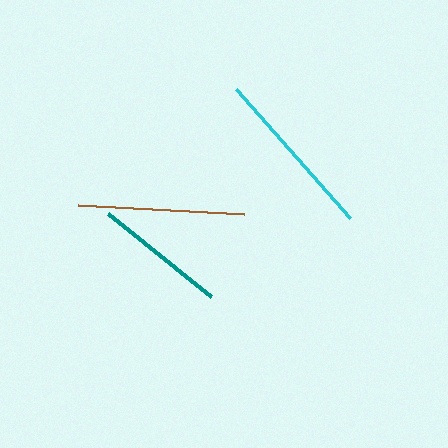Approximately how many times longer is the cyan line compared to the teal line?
The cyan line is approximately 1.3 times the length of the teal line.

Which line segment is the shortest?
The teal line is the shortest at approximately 132 pixels.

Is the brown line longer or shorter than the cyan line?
The cyan line is longer than the brown line.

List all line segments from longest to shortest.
From longest to shortest: cyan, brown, teal.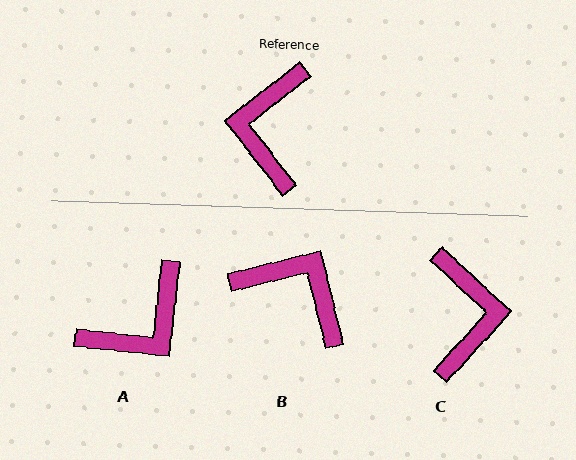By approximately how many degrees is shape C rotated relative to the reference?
Approximately 171 degrees clockwise.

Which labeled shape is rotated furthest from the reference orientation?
C, about 171 degrees away.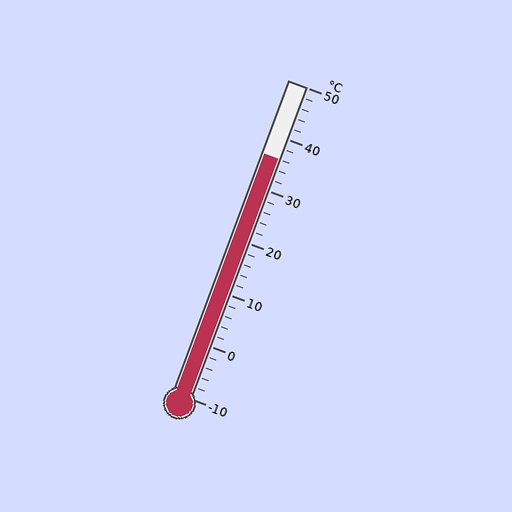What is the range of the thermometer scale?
The thermometer scale ranges from -10°C to 50°C.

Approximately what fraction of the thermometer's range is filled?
The thermometer is filled to approximately 75% of its range.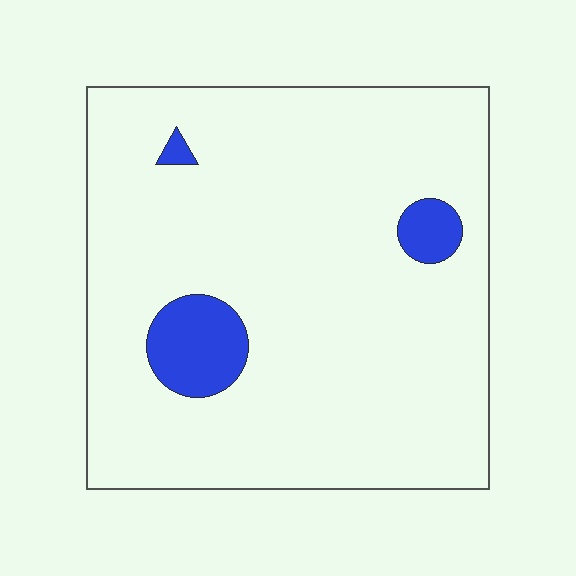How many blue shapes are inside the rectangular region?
3.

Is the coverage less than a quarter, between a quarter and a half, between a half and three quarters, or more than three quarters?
Less than a quarter.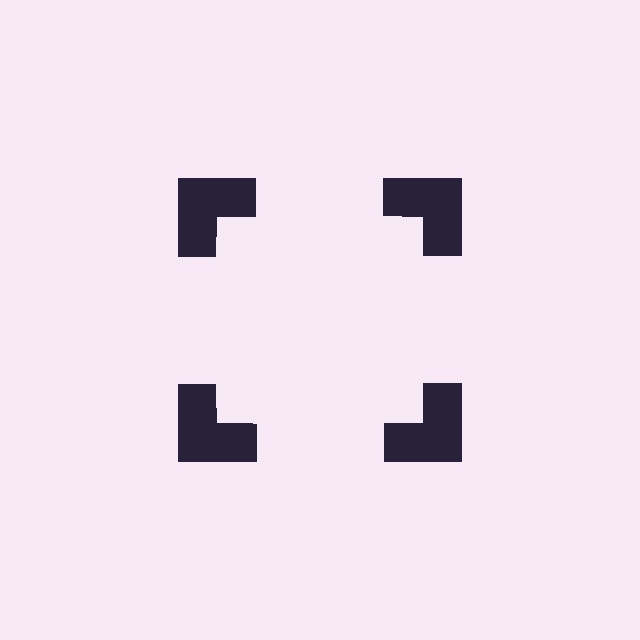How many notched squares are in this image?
There are 4 — one at each vertex of the illusory square.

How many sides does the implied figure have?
4 sides.